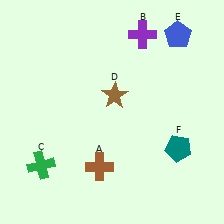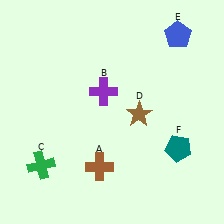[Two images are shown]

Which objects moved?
The objects that moved are: the purple cross (B), the brown star (D).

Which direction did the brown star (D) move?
The brown star (D) moved right.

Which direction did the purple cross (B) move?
The purple cross (B) moved down.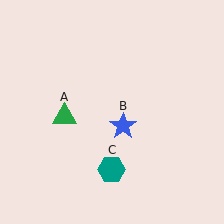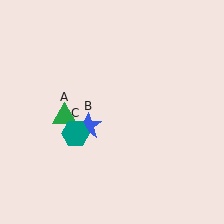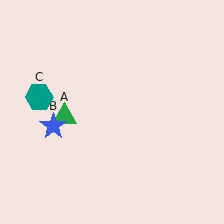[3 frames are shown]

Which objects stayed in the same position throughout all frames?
Green triangle (object A) remained stationary.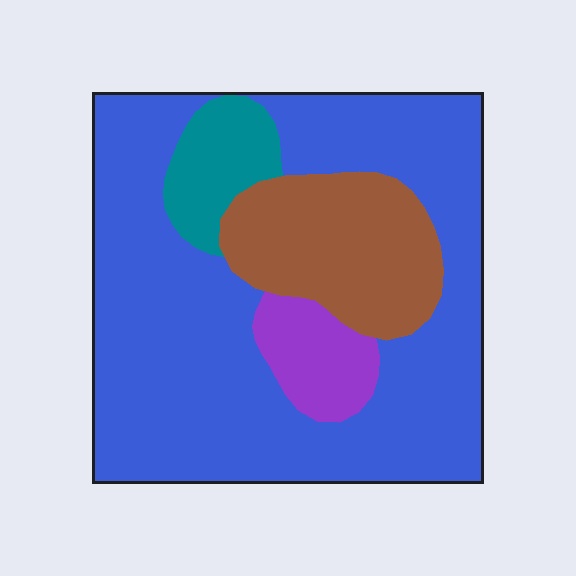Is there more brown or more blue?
Blue.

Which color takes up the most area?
Blue, at roughly 65%.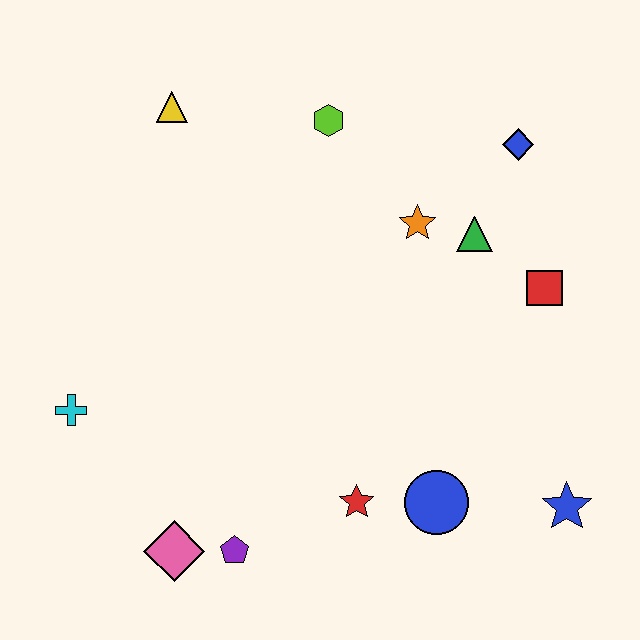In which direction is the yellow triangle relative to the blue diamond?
The yellow triangle is to the left of the blue diamond.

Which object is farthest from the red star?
The yellow triangle is farthest from the red star.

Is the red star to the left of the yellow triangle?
No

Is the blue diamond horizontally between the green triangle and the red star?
No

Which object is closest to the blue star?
The blue circle is closest to the blue star.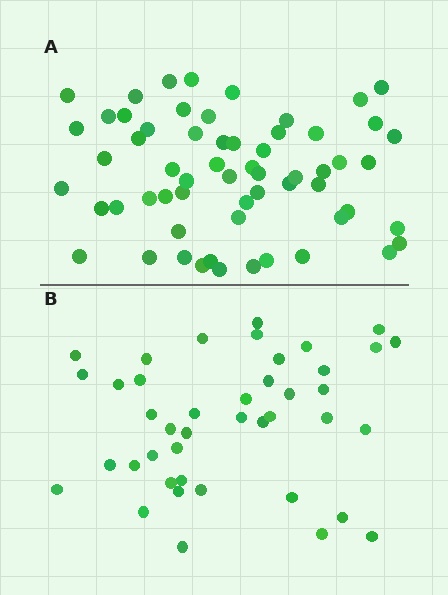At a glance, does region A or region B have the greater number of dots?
Region A (the top region) has more dots.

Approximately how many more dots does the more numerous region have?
Region A has approximately 20 more dots than region B.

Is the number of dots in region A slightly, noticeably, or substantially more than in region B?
Region A has noticeably more, but not dramatically so. The ratio is roughly 1.4 to 1.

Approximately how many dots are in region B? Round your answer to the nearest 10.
About 40 dots. (The exact count is 42, which rounds to 40.)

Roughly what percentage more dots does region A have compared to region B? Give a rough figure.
About 45% more.